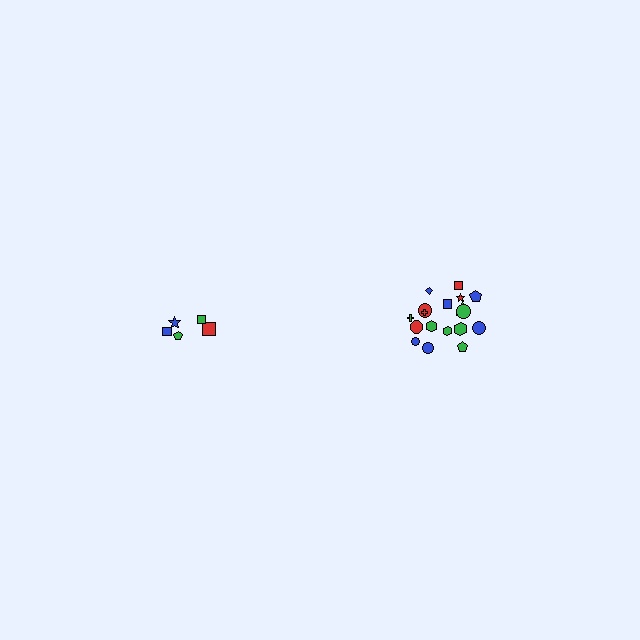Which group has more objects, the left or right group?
The right group.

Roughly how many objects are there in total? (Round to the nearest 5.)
Roughly 25 objects in total.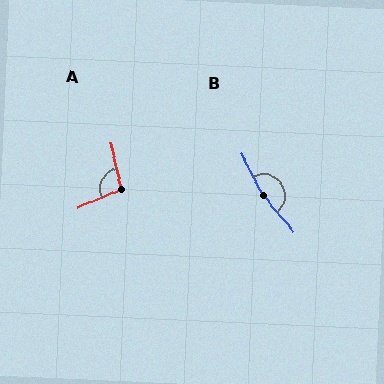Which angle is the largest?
B, at approximately 168 degrees.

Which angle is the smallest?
A, at approximately 101 degrees.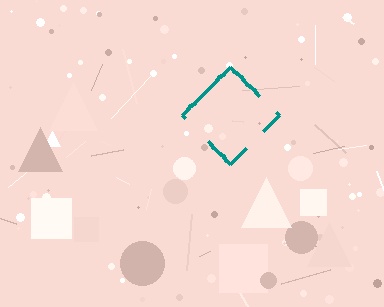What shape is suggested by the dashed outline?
The dashed outline suggests a diamond.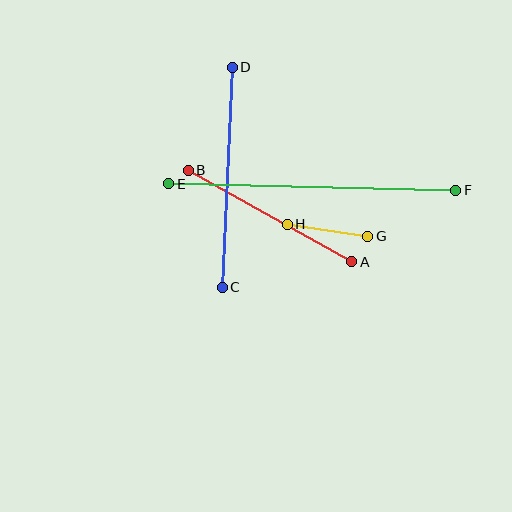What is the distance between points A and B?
The distance is approximately 188 pixels.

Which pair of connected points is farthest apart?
Points E and F are farthest apart.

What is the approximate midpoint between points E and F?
The midpoint is at approximately (312, 187) pixels.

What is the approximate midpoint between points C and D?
The midpoint is at approximately (227, 177) pixels.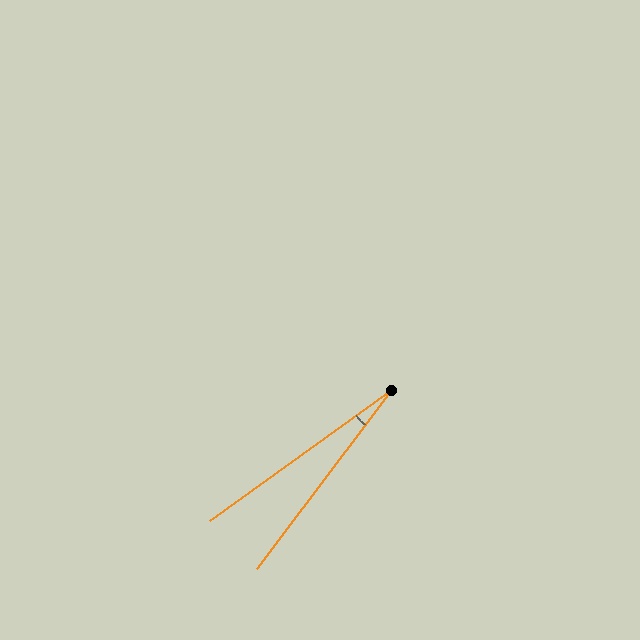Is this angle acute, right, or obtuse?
It is acute.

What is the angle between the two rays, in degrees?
Approximately 17 degrees.